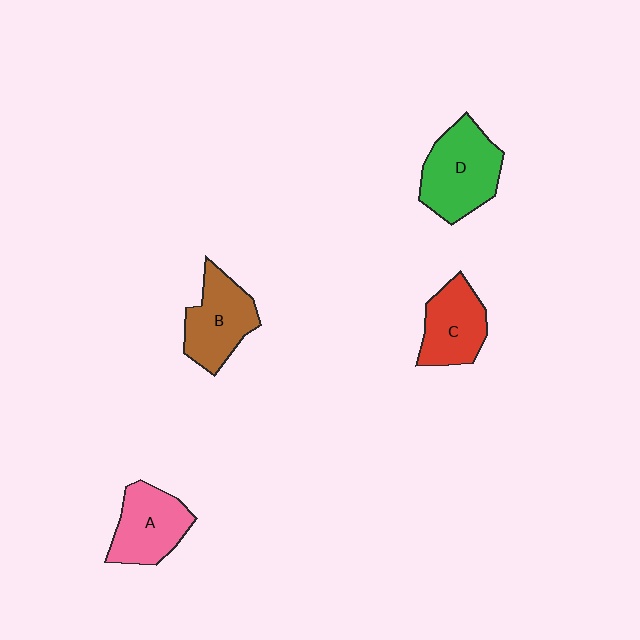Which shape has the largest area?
Shape D (green).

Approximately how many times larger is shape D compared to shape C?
Approximately 1.3 times.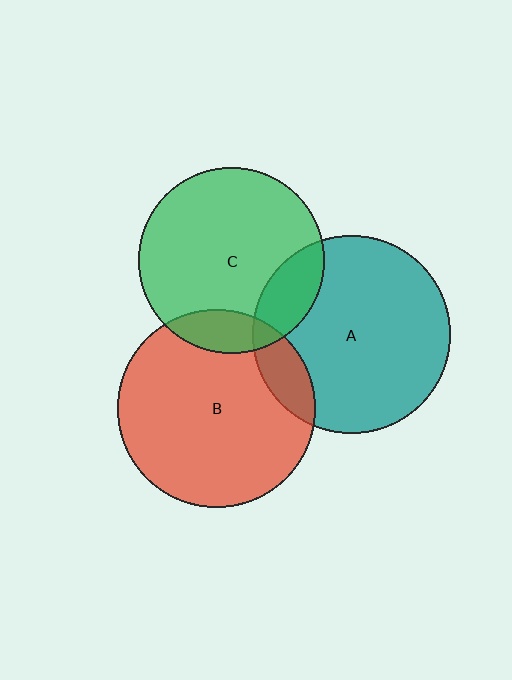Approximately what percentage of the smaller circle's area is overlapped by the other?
Approximately 15%.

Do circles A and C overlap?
Yes.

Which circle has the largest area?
Circle B (red).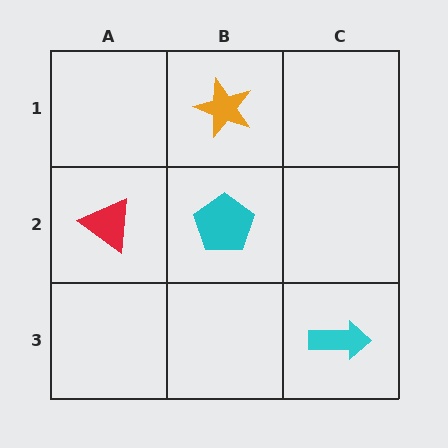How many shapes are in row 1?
1 shape.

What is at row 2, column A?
A red triangle.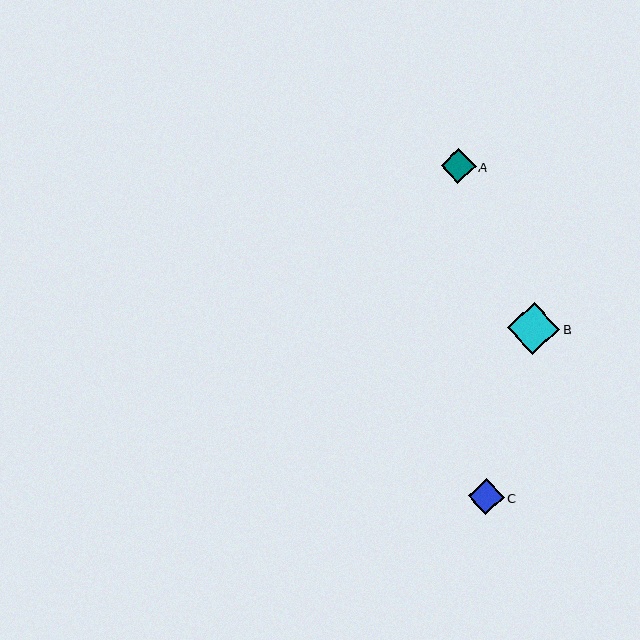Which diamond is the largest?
Diamond B is the largest with a size of approximately 53 pixels.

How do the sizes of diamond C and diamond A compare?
Diamond C and diamond A are approximately the same size.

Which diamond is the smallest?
Diamond A is the smallest with a size of approximately 35 pixels.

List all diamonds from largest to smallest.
From largest to smallest: B, C, A.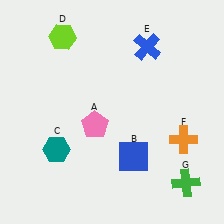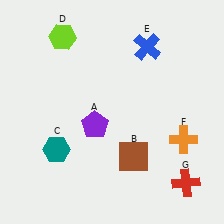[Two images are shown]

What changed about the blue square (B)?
In Image 1, B is blue. In Image 2, it changed to brown.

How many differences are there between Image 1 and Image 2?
There are 3 differences between the two images.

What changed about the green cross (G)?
In Image 1, G is green. In Image 2, it changed to red.